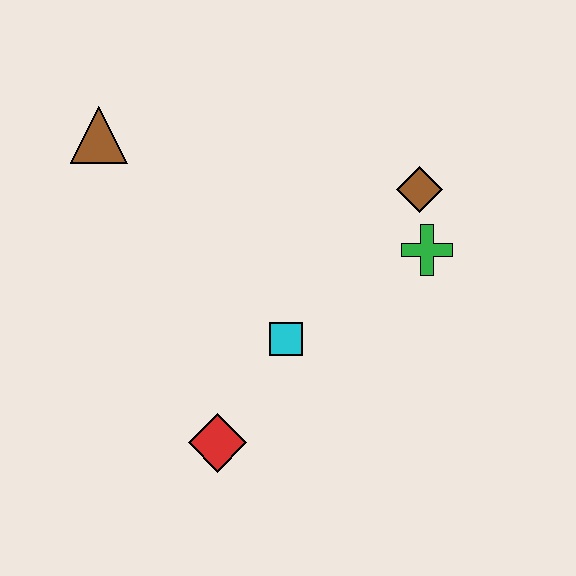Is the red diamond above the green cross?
No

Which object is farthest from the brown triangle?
The green cross is farthest from the brown triangle.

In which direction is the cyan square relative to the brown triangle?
The cyan square is below the brown triangle.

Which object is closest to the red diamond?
The cyan square is closest to the red diamond.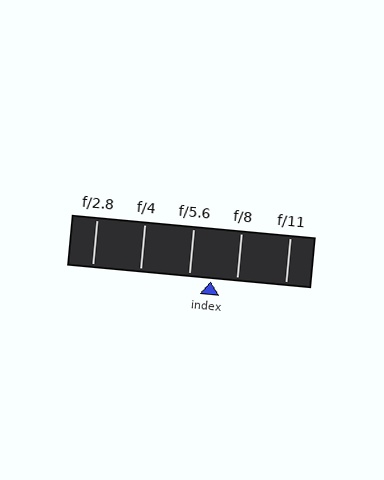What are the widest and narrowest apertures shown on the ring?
The widest aperture shown is f/2.8 and the narrowest is f/11.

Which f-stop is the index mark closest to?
The index mark is closest to f/5.6.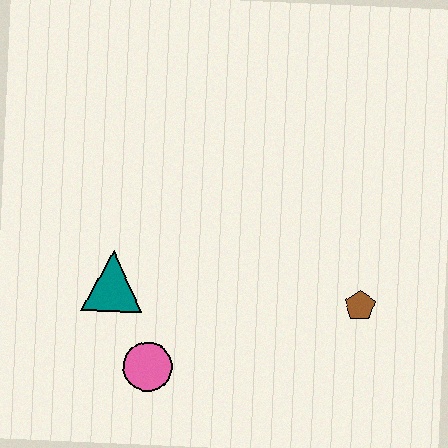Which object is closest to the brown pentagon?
The pink circle is closest to the brown pentagon.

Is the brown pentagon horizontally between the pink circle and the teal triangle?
No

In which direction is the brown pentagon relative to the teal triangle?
The brown pentagon is to the right of the teal triangle.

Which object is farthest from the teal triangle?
The brown pentagon is farthest from the teal triangle.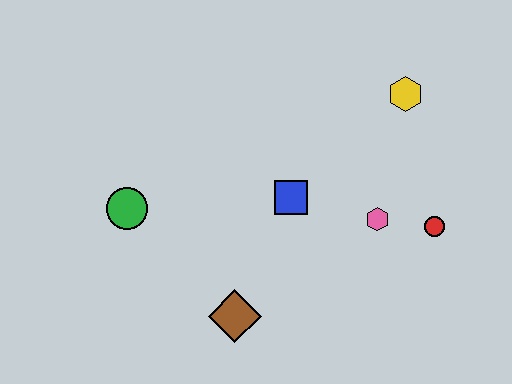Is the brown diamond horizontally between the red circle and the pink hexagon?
No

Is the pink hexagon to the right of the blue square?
Yes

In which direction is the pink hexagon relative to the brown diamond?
The pink hexagon is to the right of the brown diamond.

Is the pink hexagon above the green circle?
No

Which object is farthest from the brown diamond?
The yellow hexagon is farthest from the brown diamond.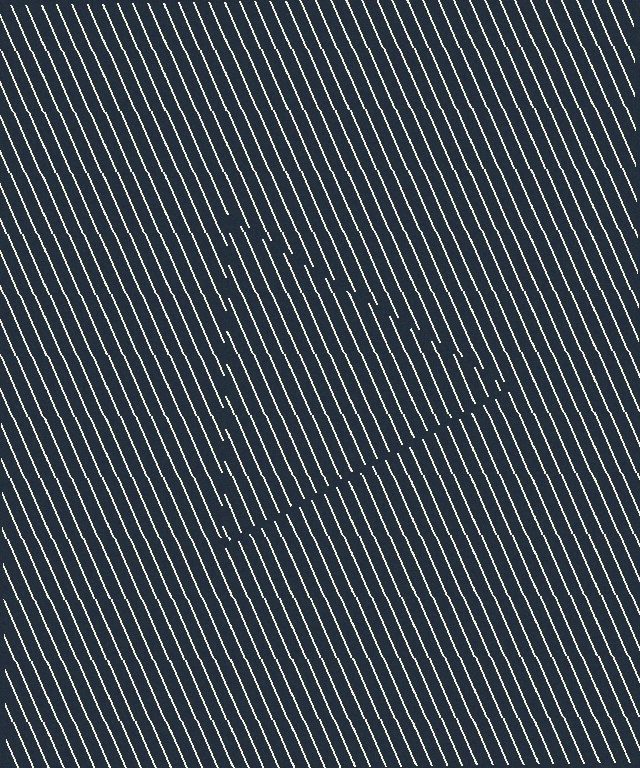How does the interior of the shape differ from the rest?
The interior of the shape contains the same grating, shifted by half a period — the contour is defined by the phase discontinuity where line-ends from the inner and outer gratings abut.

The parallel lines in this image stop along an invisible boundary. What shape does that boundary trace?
An illusory triangle. The interior of the shape contains the same grating, shifted by half a period — the contour is defined by the phase discontinuity where line-ends from the inner and outer gratings abut.